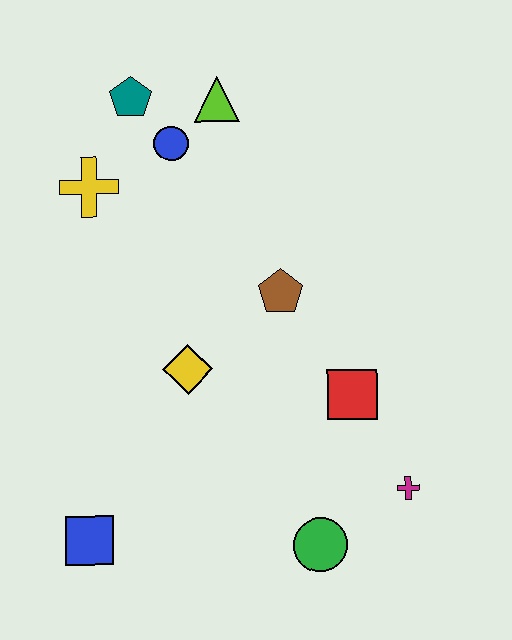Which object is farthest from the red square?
The teal pentagon is farthest from the red square.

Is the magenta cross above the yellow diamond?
No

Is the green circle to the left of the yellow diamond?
No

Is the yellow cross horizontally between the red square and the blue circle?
No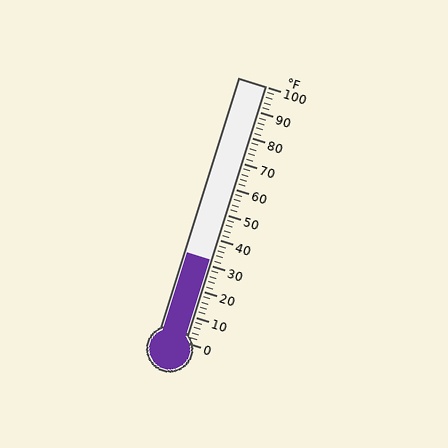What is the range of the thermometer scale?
The thermometer scale ranges from 0°F to 100°F.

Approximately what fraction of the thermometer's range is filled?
The thermometer is filled to approximately 30% of its range.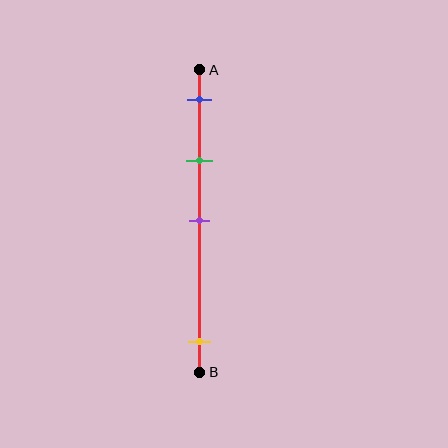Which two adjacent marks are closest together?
The blue and green marks are the closest adjacent pair.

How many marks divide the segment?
There are 4 marks dividing the segment.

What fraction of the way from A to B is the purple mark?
The purple mark is approximately 50% (0.5) of the way from A to B.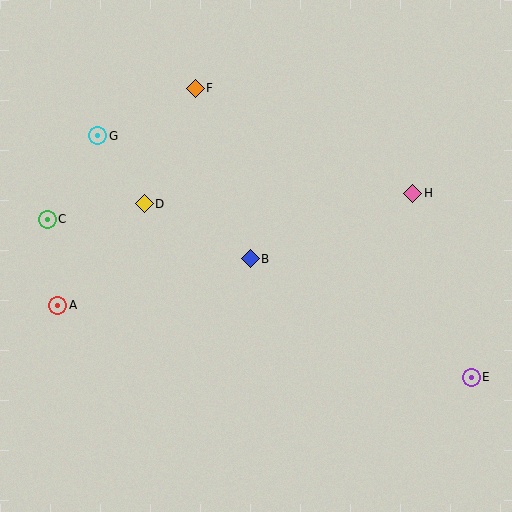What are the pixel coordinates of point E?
Point E is at (471, 378).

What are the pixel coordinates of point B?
Point B is at (250, 259).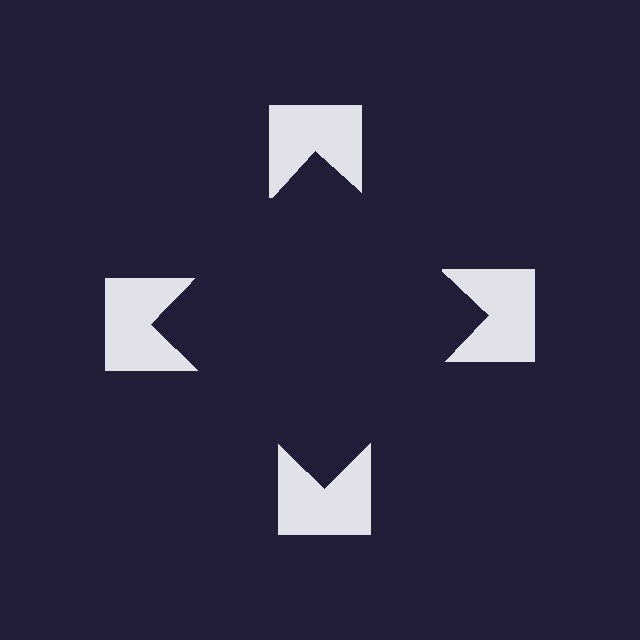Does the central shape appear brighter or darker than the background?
It typically appears slightly darker than the background, even though no actual brightness change is drawn.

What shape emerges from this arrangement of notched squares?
An illusory square — its edges are inferred from the aligned wedge cuts in the notched squares, not physically drawn.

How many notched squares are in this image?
There are 4 — one at each vertex of the illusory square.